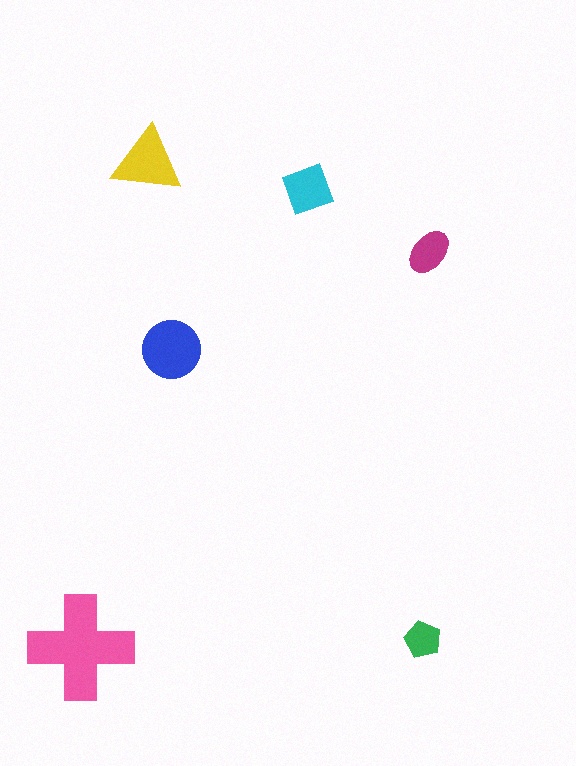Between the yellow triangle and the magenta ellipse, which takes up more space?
The yellow triangle.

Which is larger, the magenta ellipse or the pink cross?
The pink cross.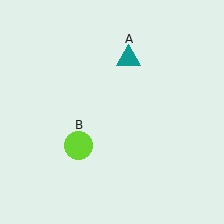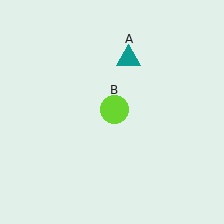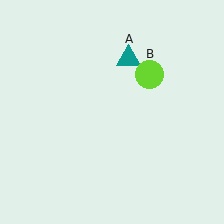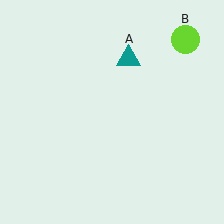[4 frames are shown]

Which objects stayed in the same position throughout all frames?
Teal triangle (object A) remained stationary.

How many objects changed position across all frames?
1 object changed position: lime circle (object B).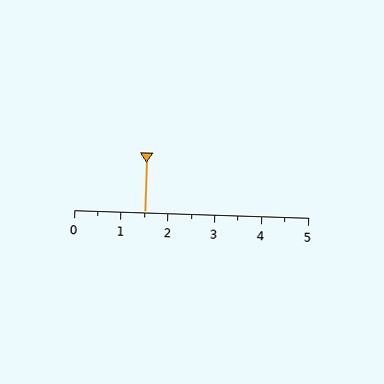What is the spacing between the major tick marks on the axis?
The major ticks are spaced 1 apart.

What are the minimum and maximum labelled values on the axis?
The axis runs from 0 to 5.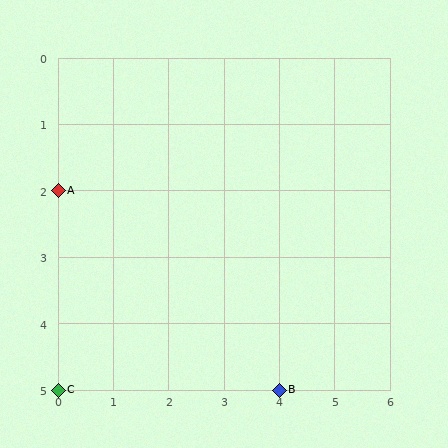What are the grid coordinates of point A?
Point A is at grid coordinates (0, 2).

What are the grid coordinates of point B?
Point B is at grid coordinates (4, 5).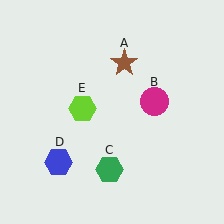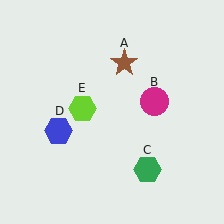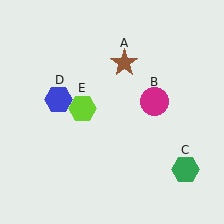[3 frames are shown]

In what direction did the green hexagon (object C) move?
The green hexagon (object C) moved right.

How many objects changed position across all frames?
2 objects changed position: green hexagon (object C), blue hexagon (object D).